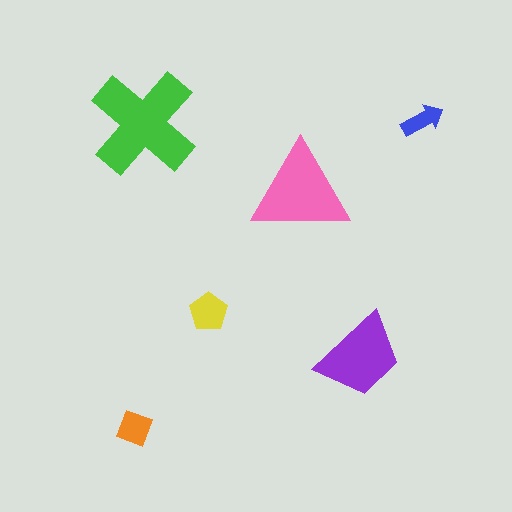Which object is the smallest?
The blue arrow.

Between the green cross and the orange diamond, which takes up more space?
The green cross.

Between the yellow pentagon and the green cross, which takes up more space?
The green cross.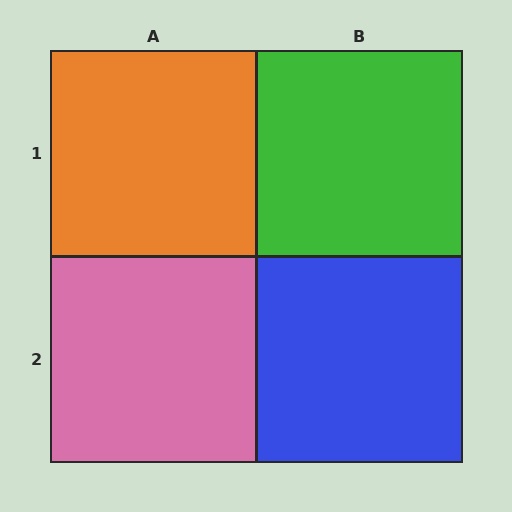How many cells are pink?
1 cell is pink.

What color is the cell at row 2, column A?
Pink.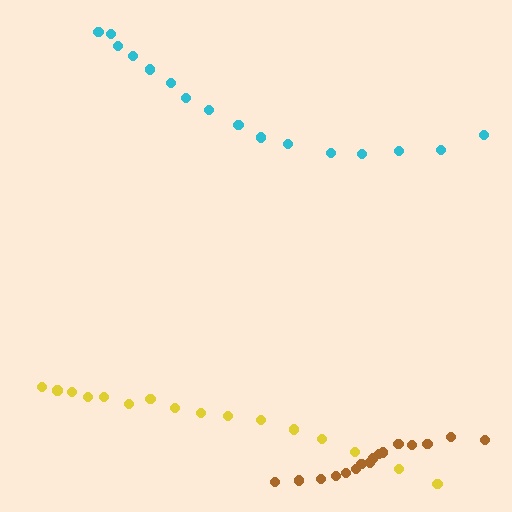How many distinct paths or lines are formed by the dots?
There are 3 distinct paths.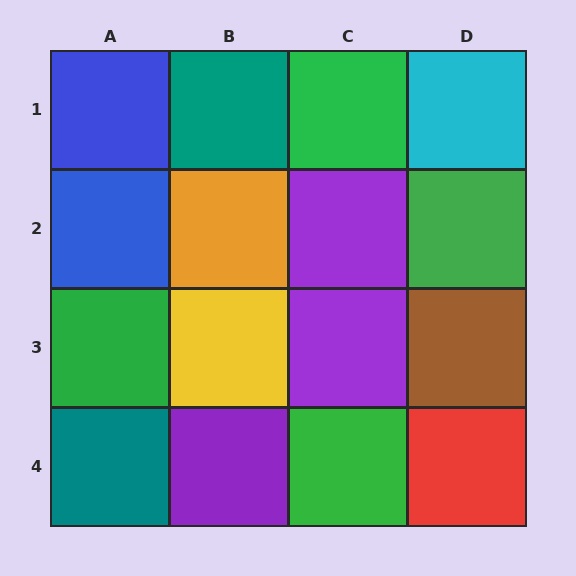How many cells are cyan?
1 cell is cyan.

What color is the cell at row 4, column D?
Red.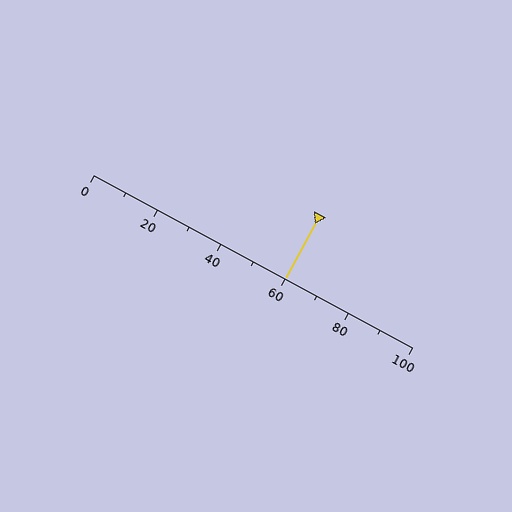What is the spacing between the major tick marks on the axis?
The major ticks are spaced 20 apart.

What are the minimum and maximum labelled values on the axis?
The axis runs from 0 to 100.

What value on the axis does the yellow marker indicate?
The marker indicates approximately 60.